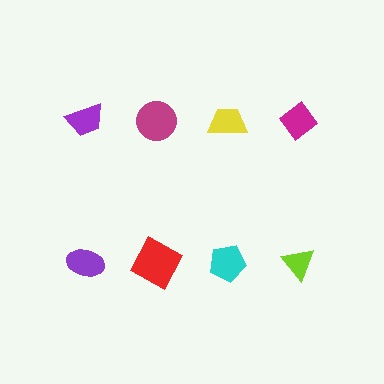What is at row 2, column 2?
A red square.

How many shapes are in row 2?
4 shapes.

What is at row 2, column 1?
A purple ellipse.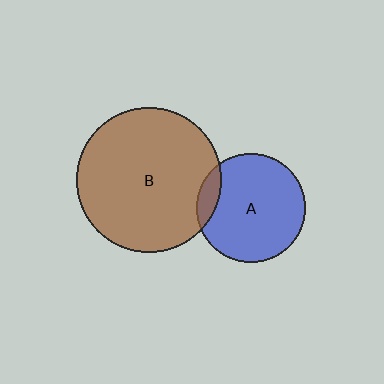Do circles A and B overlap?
Yes.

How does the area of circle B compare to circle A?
Approximately 1.7 times.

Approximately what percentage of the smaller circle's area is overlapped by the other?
Approximately 10%.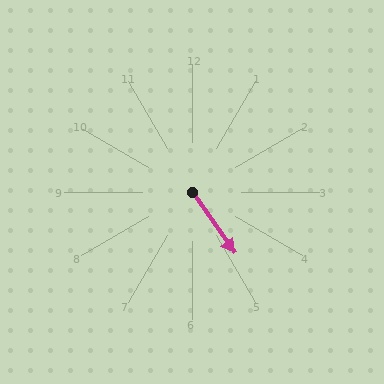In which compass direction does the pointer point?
Southeast.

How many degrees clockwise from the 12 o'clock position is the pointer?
Approximately 145 degrees.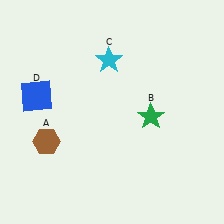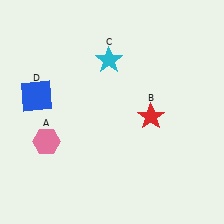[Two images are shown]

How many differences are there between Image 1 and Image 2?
There are 2 differences between the two images.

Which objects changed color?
A changed from brown to pink. B changed from green to red.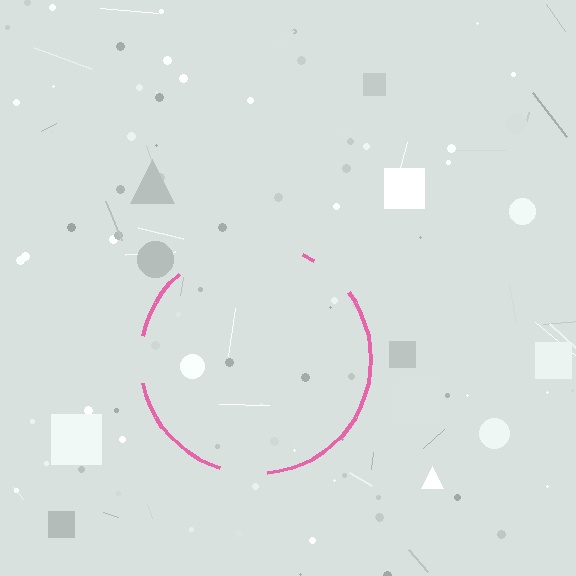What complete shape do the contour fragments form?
The contour fragments form a circle.